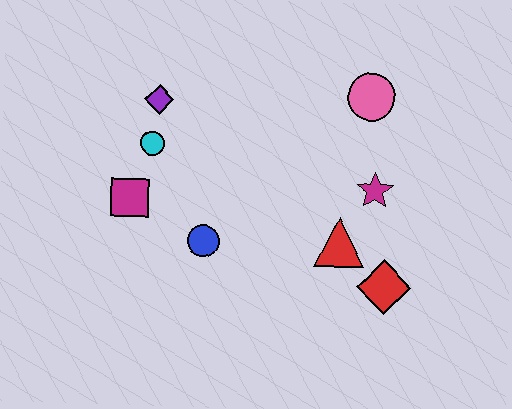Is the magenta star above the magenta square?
Yes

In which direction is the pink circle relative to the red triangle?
The pink circle is above the red triangle.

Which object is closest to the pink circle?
The magenta star is closest to the pink circle.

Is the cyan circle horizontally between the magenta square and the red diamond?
Yes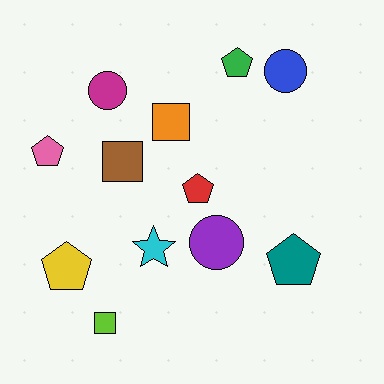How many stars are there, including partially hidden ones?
There is 1 star.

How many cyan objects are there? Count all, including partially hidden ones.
There is 1 cyan object.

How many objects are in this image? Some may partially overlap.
There are 12 objects.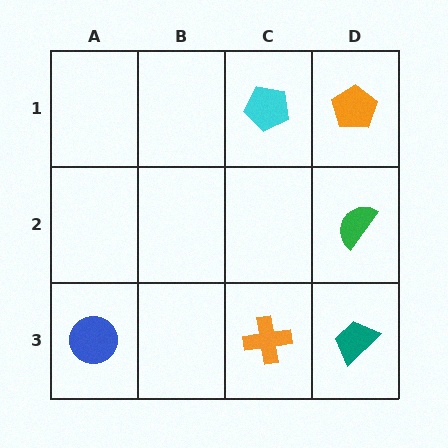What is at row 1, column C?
A cyan pentagon.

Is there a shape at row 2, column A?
No, that cell is empty.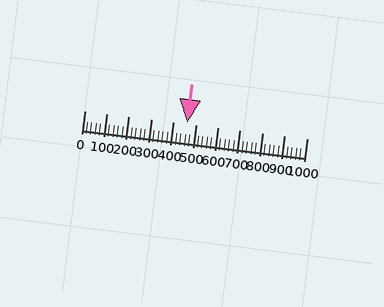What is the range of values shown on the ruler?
The ruler shows values from 0 to 1000.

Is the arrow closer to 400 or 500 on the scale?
The arrow is closer to 500.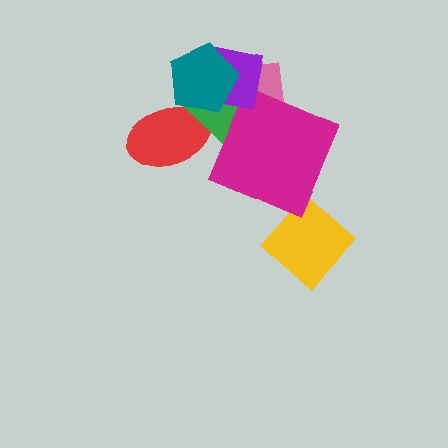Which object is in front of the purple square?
The teal pentagon is in front of the purple square.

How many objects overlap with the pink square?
4 objects overlap with the pink square.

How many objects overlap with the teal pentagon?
4 objects overlap with the teal pentagon.